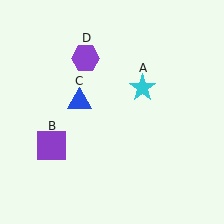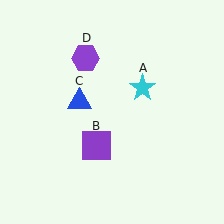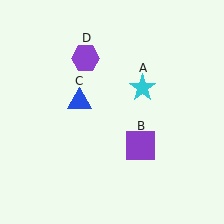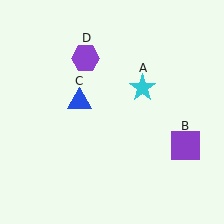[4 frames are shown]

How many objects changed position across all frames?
1 object changed position: purple square (object B).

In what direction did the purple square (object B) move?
The purple square (object B) moved right.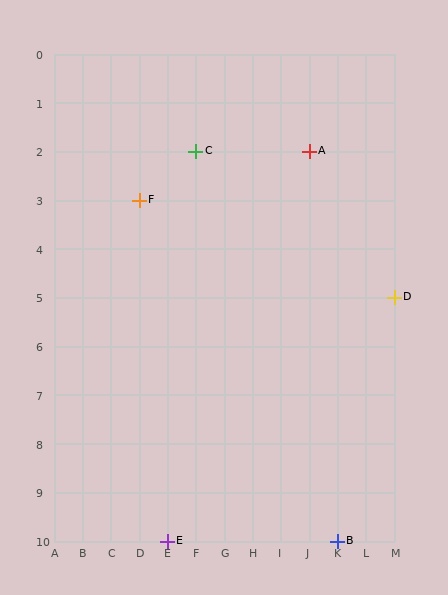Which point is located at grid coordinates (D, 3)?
Point F is at (D, 3).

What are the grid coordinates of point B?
Point B is at grid coordinates (K, 10).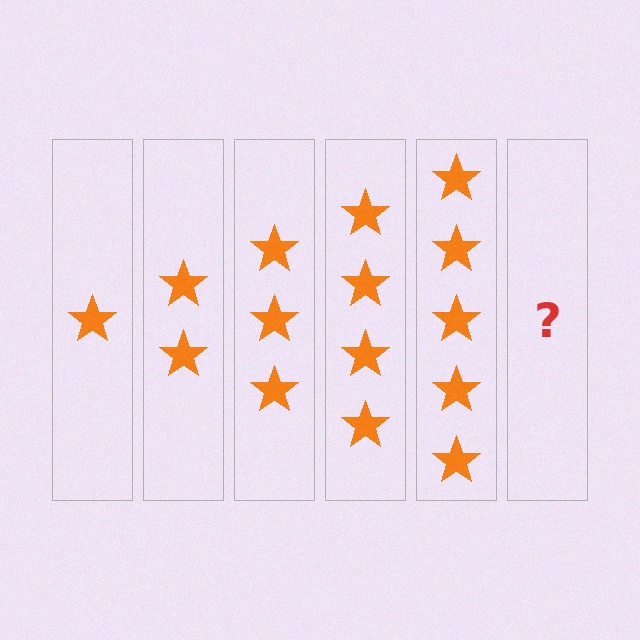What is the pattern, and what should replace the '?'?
The pattern is that each step adds one more star. The '?' should be 6 stars.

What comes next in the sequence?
The next element should be 6 stars.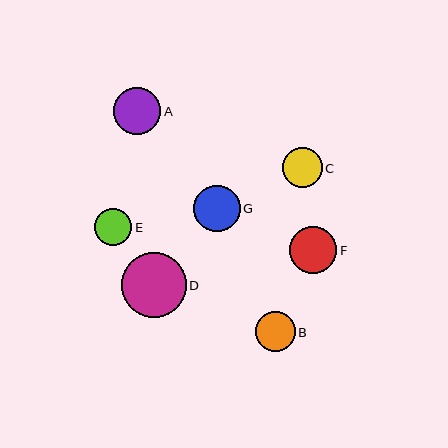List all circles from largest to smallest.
From largest to smallest: D, F, A, G, C, B, E.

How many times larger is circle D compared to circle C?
Circle D is approximately 1.6 times the size of circle C.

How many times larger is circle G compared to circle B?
Circle G is approximately 1.2 times the size of circle B.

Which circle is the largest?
Circle D is the largest with a size of approximately 65 pixels.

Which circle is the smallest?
Circle E is the smallest with a size of approximately 37 pixels.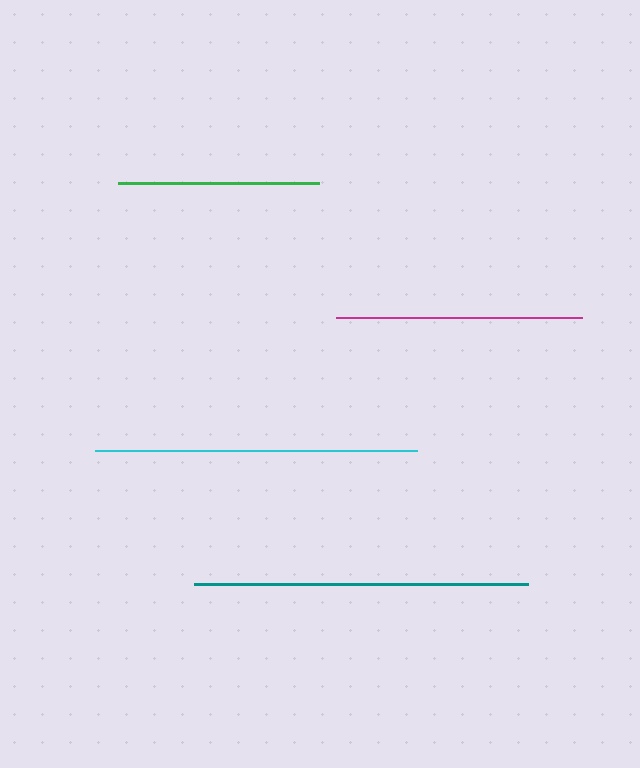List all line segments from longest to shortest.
From longest to shortest: teal, cyan, magenta, green.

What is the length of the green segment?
The green segment is approximately 201 pixels long.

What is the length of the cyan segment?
The cyan segment is approximately 322 pixels long.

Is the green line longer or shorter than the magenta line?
The magenta line is longer than the green line.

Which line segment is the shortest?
The green line is the shortest at approximately 201 pixels.